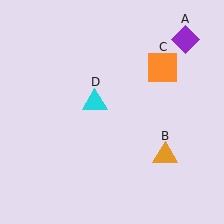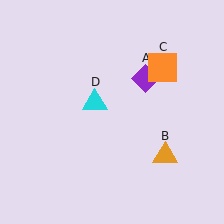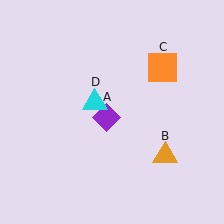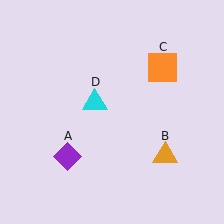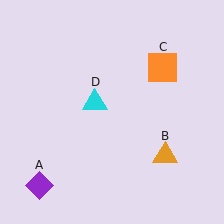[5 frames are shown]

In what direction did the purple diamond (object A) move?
The purple diamond (object A) moved down and to the left.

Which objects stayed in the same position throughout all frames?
Orange triangle (object B) and orange square (object C) and cyan triangle (object D) remained stationary.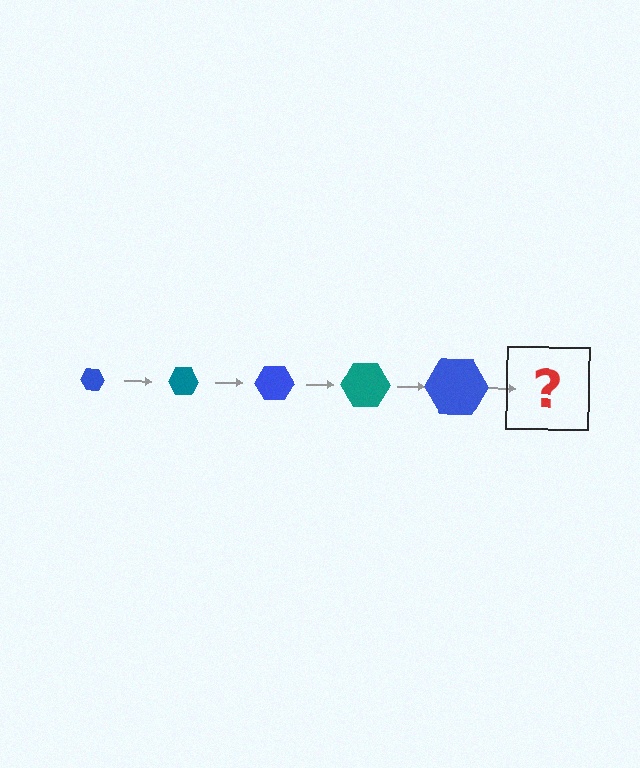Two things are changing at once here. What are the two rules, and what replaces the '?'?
The two rules are that the hexagon grows larger each step and the color cycles through blue and teal. The '?' should be a teal hexagon, larger than the previous one.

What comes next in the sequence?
The next element should be a teal hexagon, larger than the previous one.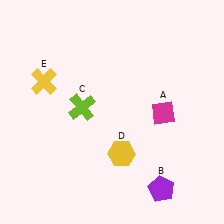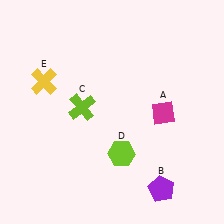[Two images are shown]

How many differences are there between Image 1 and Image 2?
There is 1 difference between the two images.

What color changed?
The hexagon (D) changed from yellow in Image 1 to lime in Image 2.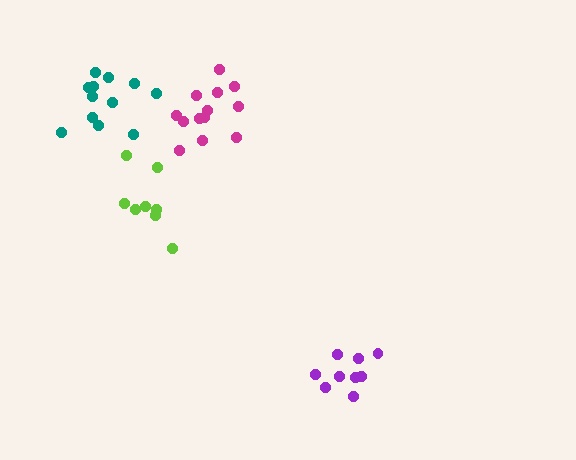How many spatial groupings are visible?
There are 4 spatial groupings.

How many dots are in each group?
Group 1: 9 dots, Group 2: 12 dots, Group 3: 8 dots, Group 4: 13 dots (42 total).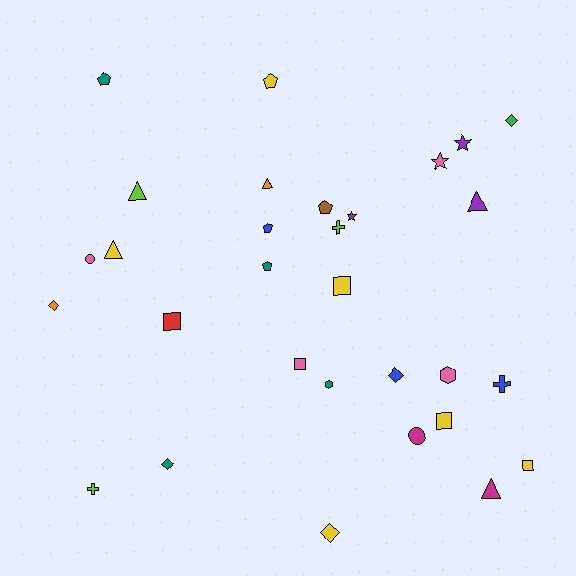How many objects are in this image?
There are 30 objects.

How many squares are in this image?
There are 5 squares.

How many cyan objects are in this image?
There are no cyan objects.